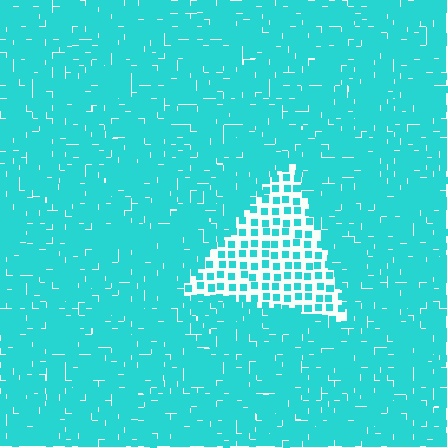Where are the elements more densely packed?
The elements are more densely packed outside the triangle boundary.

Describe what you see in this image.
The image contains small cyan elements arranged at two different densities. A triangle-shaped region is visible where the elements are less densely packed than the surrounding area.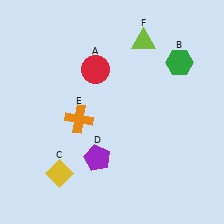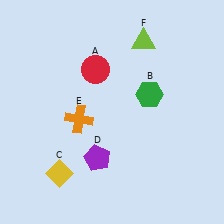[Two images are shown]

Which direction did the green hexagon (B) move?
The green hexagon (B) moved down.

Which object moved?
The green hexagon (B) moved down.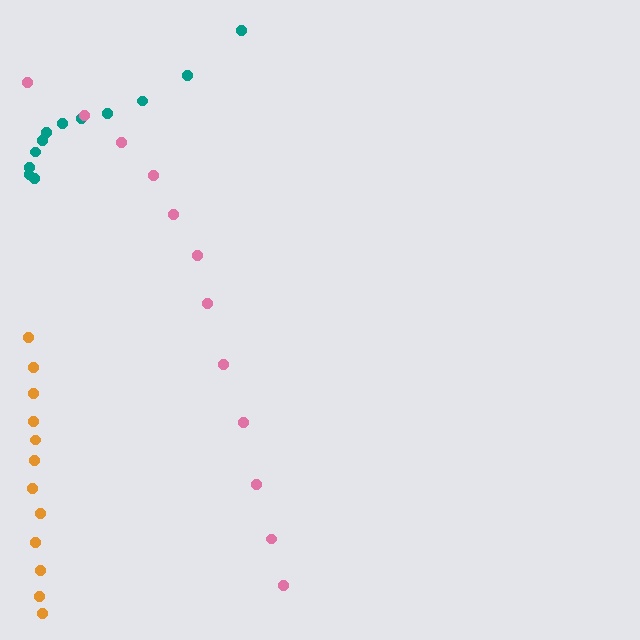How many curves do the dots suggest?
There are 3 distinct paths.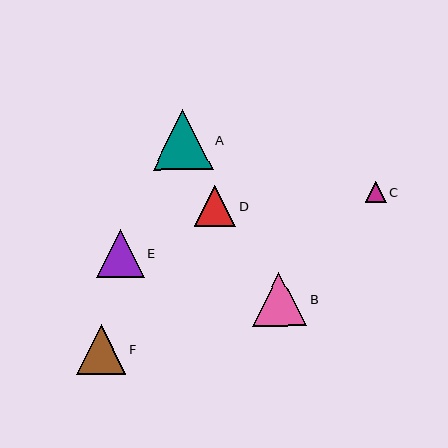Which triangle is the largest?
Triangle A is the largest with a size of approximately 60 pixels.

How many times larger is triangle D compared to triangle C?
Triangle D is approximately 2.0 times the size of triangle C.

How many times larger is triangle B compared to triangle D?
Triangle B is approximately 1.3 times the size of triangle D.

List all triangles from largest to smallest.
From largest to smallest: A, B, F, E, D, C.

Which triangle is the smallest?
Triangle C is the smallest with a size of approximately 21 pixels.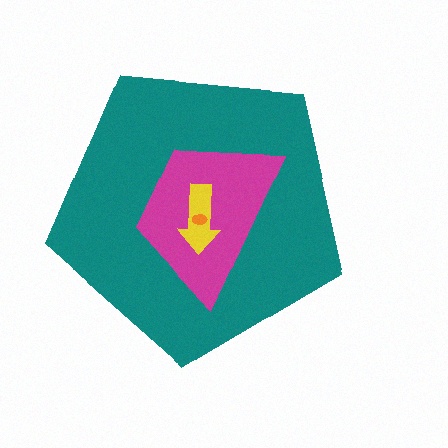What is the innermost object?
The orange ellipse.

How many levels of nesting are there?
4.